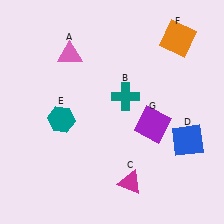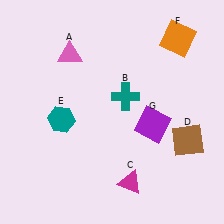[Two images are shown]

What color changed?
The square (D) changed from blue in Image 1 to brown in Image 2.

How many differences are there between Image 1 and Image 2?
There is 1 difference between the two images.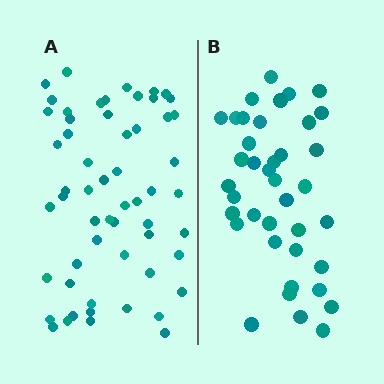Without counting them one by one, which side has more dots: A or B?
Region A (the left region) has more dots.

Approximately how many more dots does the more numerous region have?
Region A has approximately 20 more dots than region B.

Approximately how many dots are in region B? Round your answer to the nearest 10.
About 40 dots. (The exact count is 39, which rounds to 40.)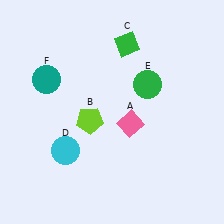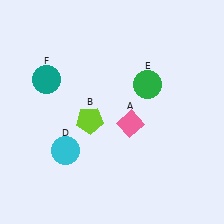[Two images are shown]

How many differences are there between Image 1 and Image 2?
There is 1 difference between the two images.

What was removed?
The green diamond (C) was removed in Image 2.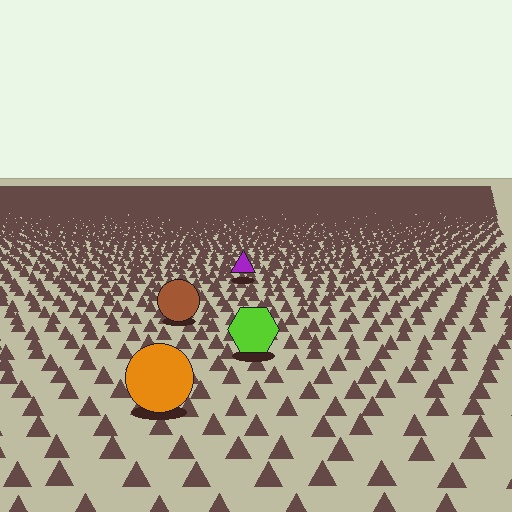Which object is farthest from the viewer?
The purple triangle is farthest from the viewer. It appears smaller and the ground texture around it is denser.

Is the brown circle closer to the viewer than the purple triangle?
Yes. The brown circle is closer — you can tell from the texture gradient: the ground texture is coarser near it.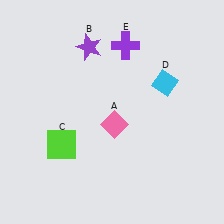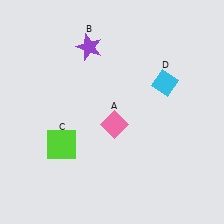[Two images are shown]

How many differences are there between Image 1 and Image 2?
There is 1 difference between the two images.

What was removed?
The purple cross (E) was removed in Image 2.